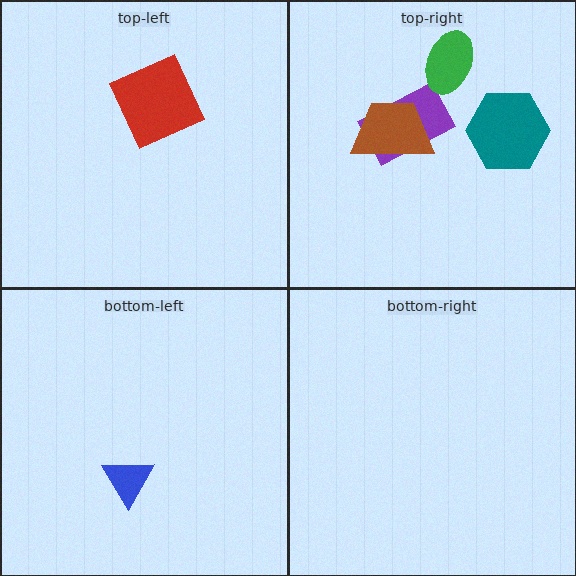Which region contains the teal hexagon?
The top-right region.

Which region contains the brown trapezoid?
The top-right region.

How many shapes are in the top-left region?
1.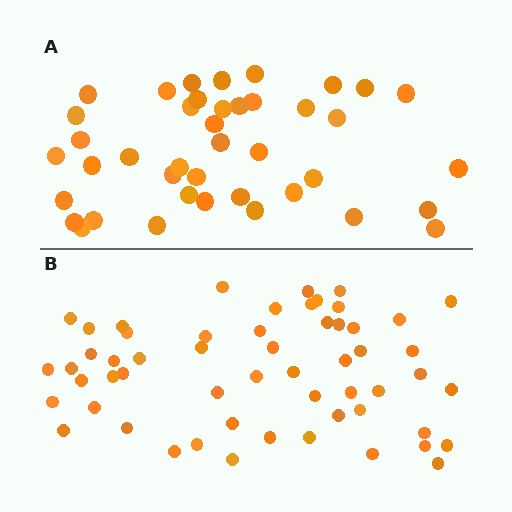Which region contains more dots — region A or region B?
Region B (the bottom region) has more dots.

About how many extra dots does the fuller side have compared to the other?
Region B has approximately 15 more dots than region A.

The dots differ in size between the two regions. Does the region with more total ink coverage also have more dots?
No. Region A has more total ink coverage because its dots are larger, but region B actually contains more individual dots. Total area can be misleading — the number of items is what matters here.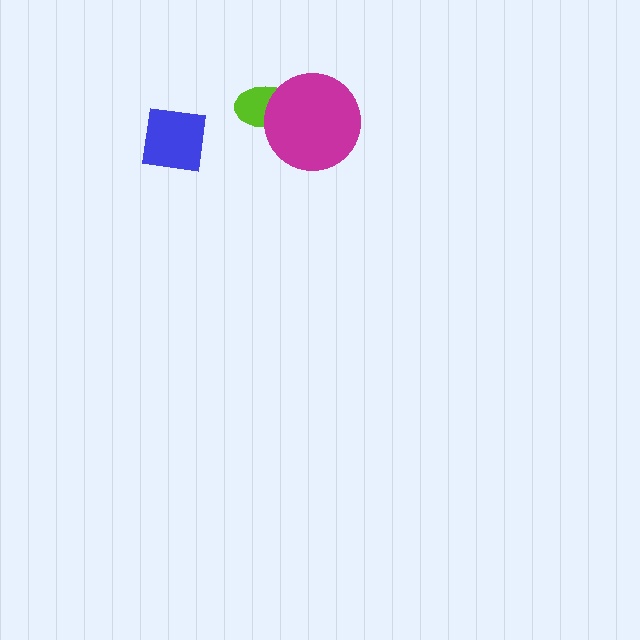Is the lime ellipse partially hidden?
Yes, it is partially covered by another shape.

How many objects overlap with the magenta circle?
1 object overlaps with the magenta circle.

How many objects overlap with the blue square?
0 objects overlap with the blue square.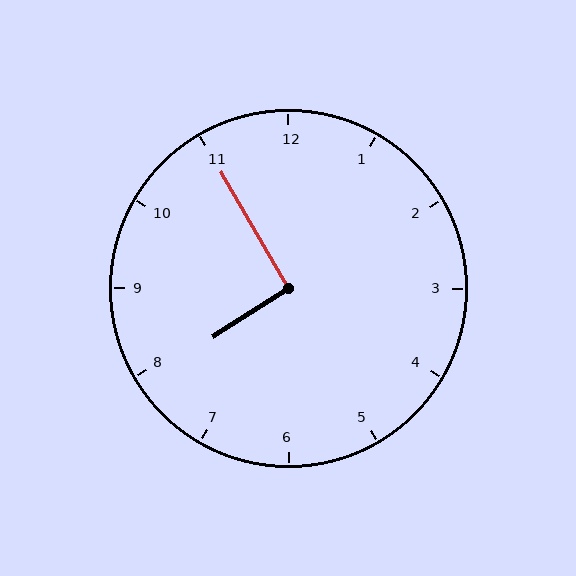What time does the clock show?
7:55.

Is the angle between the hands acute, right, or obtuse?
It is right.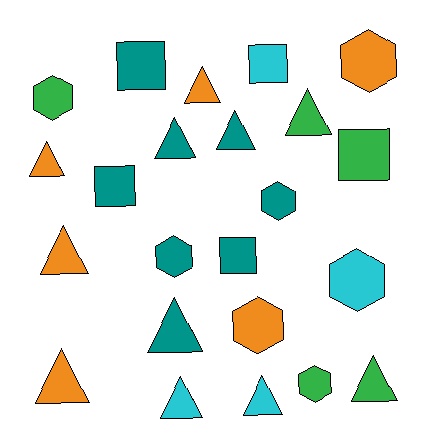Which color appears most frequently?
Teal, with 8 objects.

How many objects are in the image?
There are 23 objects.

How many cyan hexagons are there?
There is 1 cyan hexagon.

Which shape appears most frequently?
Triangle, with 11 objects.